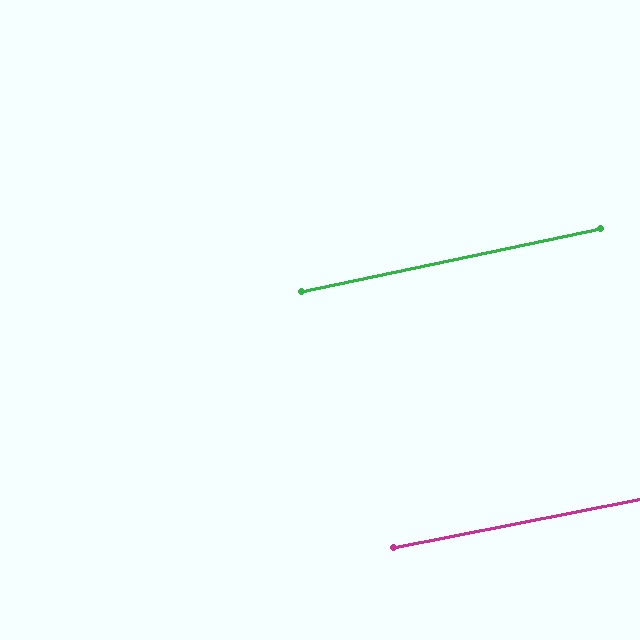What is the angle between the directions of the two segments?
Approximately 1 degree.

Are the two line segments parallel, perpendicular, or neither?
Parallel — their directions differ by only 0.5°.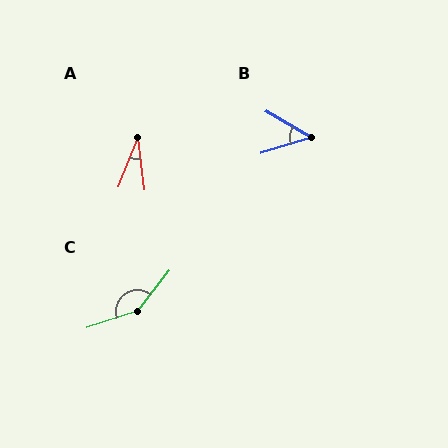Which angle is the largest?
C, at approximately 146 degrees.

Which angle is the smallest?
A, at approximately 29 degrees.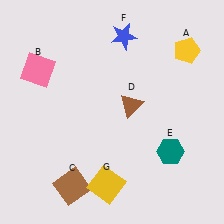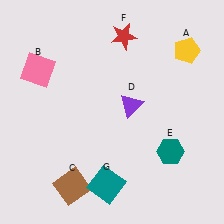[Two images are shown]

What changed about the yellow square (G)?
In Image 1, G is yellow. In Image 2, it changed to teal.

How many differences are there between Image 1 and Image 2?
There are 3 differences between the two images.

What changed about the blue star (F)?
In Image 1, F is blue. In Image 2, it changed to red.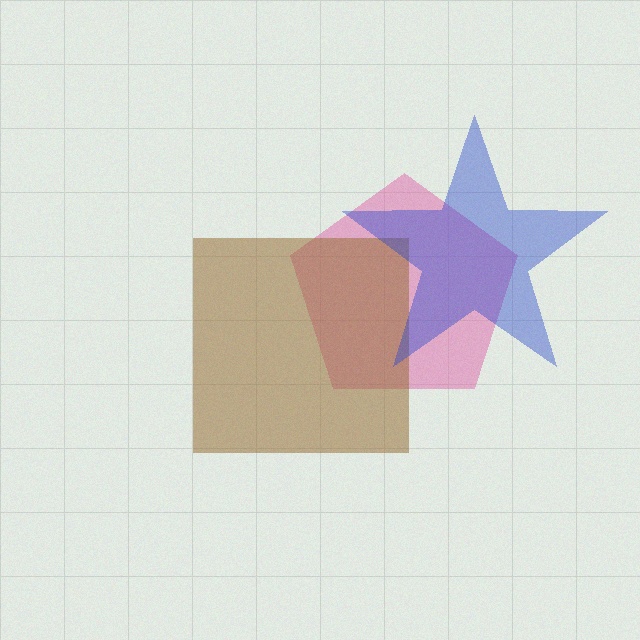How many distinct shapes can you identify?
There are 3 distinct shapes: a pink pentagon, a brown square, a blue star.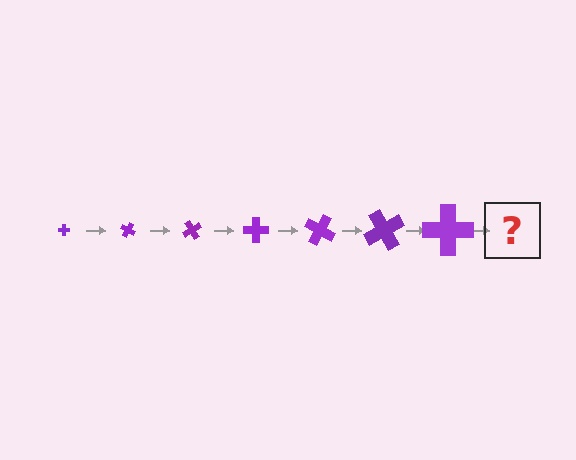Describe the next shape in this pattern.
It should be a cross, larger than the previous one and rotated 210 degrees from the start.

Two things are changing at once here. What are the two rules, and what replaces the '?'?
The two rules are that the cross grows larger each step and it rotates 30 degrees each step. The '?' should be a cross, larger than the previous one and rotated 210 degrees from the start.